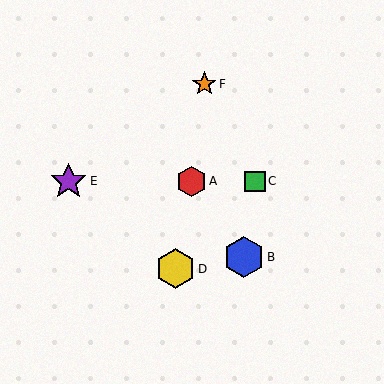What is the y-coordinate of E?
Object E is at y≈181.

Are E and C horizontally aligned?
Yes, both are at y≈181.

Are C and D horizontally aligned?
No, C is at y≈181 and D is at y≈269.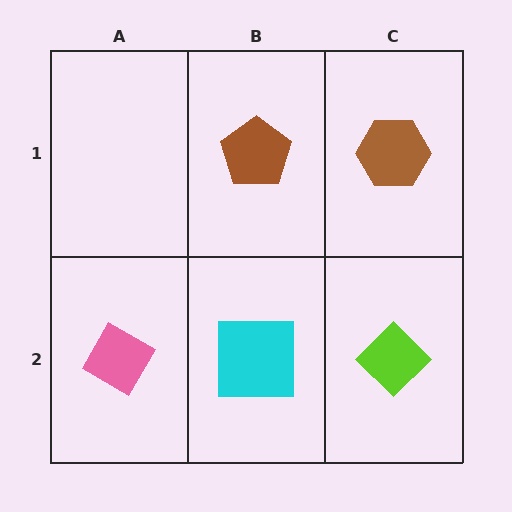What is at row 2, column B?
A cyan square.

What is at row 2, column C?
A lime diamond.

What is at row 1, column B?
A brown pentagon.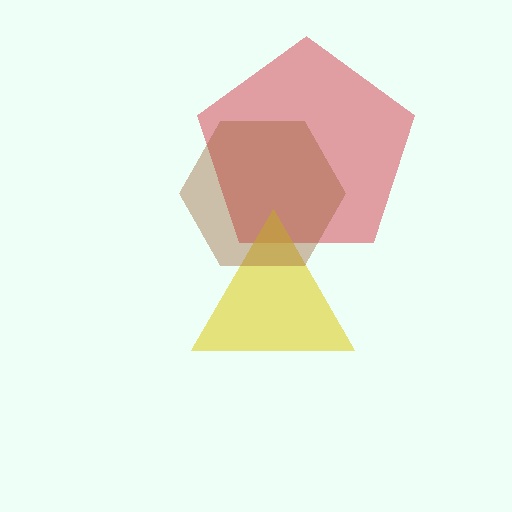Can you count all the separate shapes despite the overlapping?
Yes, there are 3 separate shapes.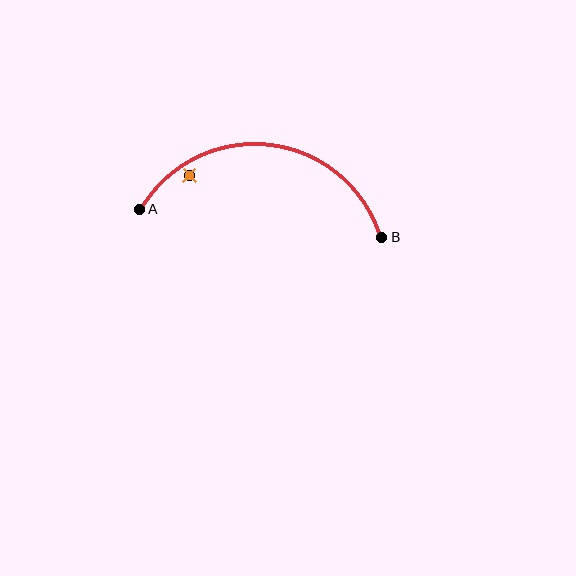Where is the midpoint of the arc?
The arc midpoint is the point on the curve farthest from the straight line joining A and B. It sits above that line.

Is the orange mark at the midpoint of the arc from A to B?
No — the orange mark does not lie on the arc at all. It sits slightly inside the curve.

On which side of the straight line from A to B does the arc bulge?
The arc bulges above the straight line connecting A and B.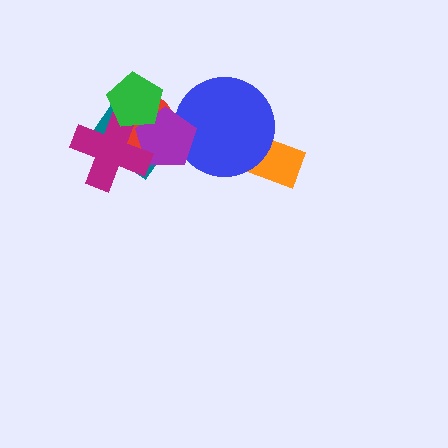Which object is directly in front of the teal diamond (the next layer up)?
The red circle is directly in front of the teal diamond.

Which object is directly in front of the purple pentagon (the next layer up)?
The magenta cross is directly in front of the purple pentagon.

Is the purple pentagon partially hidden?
Yes, it is partially covered by another shape.